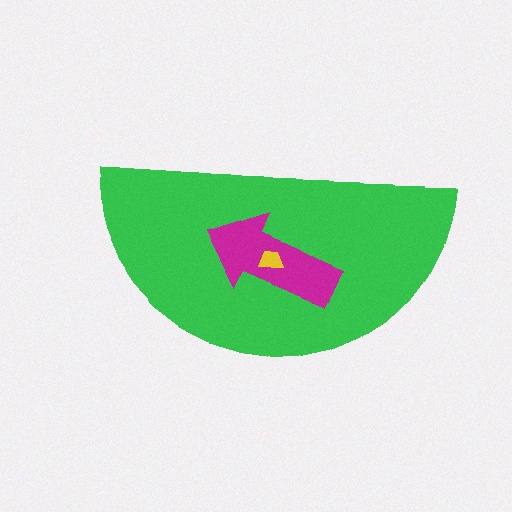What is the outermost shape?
The green semicircle.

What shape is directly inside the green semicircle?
The magenta arrow.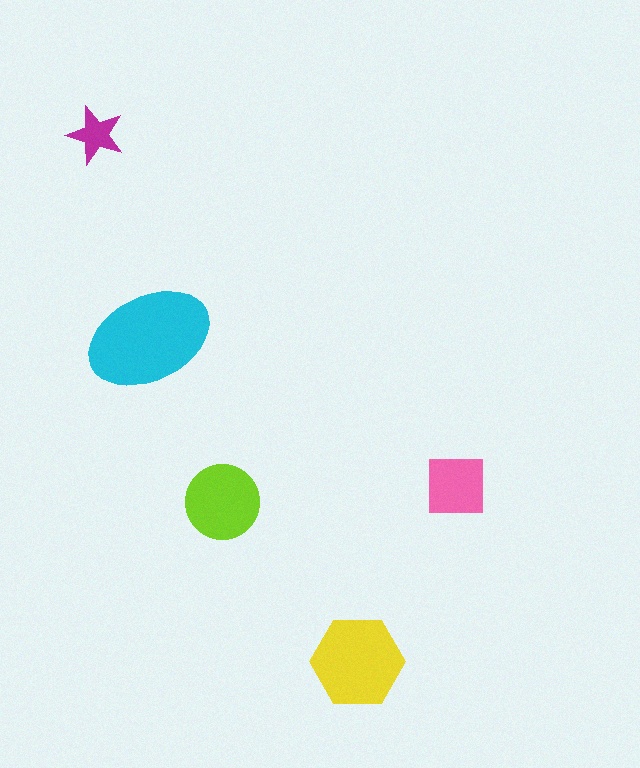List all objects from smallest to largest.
The magenta star, the pink square, the lime circle, the yellow hexagon, the cyan ellipse.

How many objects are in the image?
There are 5 objects in the image.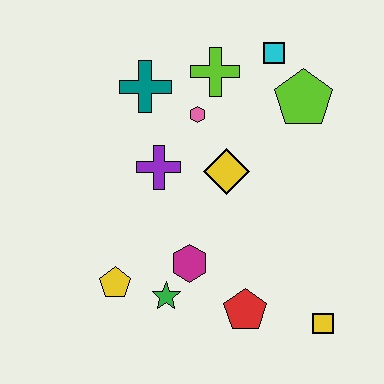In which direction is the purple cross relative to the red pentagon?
The purple cross is above the red pentagon.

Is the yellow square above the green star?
No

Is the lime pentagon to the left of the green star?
No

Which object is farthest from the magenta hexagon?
The cyan square is farthest from the magenta hexagon.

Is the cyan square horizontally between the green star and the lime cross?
No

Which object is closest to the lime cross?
The pink hexagon is closest to the lime cross.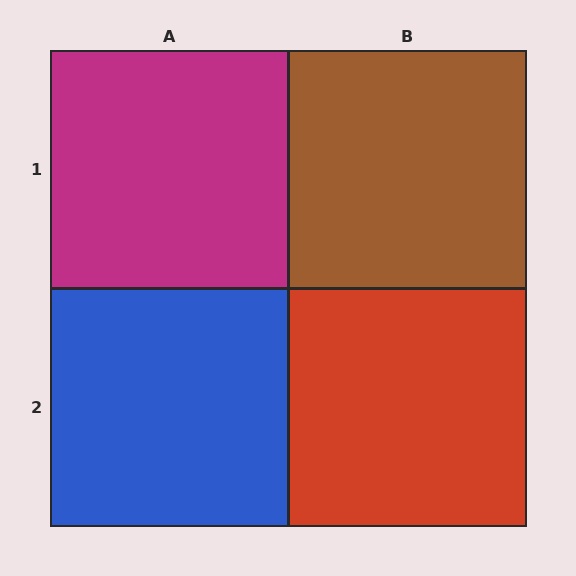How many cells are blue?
1 cell is blue.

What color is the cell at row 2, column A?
Blue.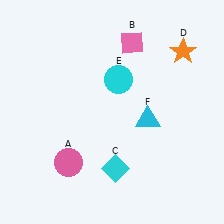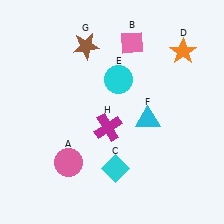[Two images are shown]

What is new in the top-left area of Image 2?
A brown star (G) was added in the top-left area of Image 2.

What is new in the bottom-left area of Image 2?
A magenta cross (H) was added in the bottom-left area of Image 2.